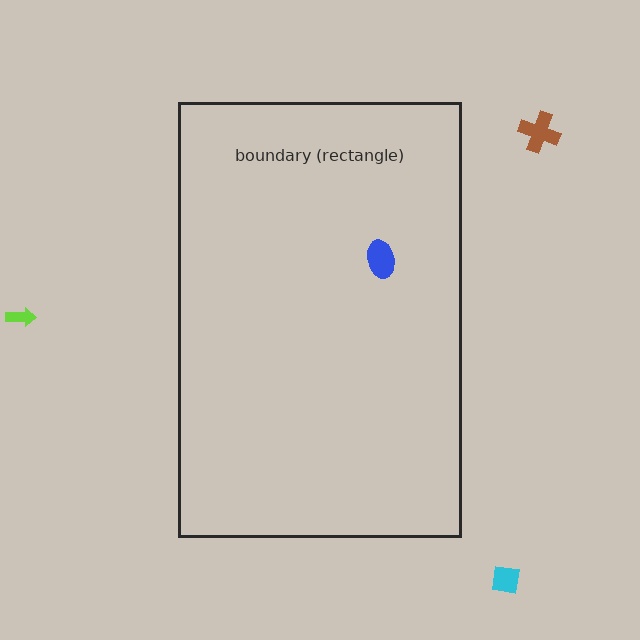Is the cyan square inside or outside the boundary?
Outside.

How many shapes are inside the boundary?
1 inside, 3 outside.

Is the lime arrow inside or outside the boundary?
Outside.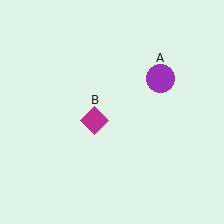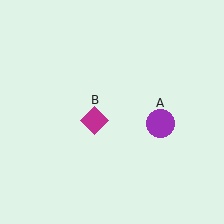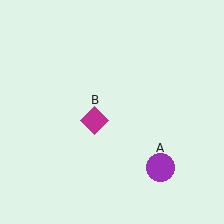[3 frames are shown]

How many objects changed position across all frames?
1 object changed position: purple circle (object A).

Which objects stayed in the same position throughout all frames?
Magenta diamond (object B) remained stationary.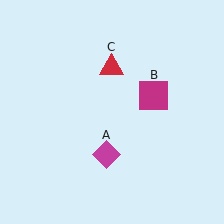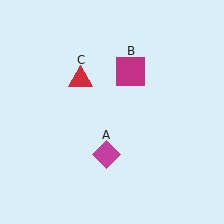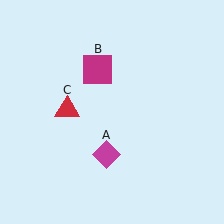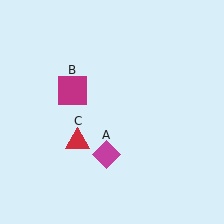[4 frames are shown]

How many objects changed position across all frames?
2 objects changed position: magenta square (object B), red triangle (object C).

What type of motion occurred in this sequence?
The magenta square (object B), red triangle (object C) rotated counterclockwise around the center of the scene.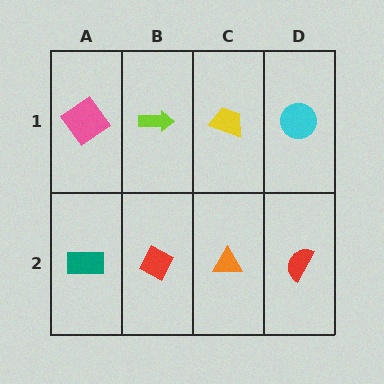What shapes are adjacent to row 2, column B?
A lime arrow (row 1, column B), a teal rectangle (row 2, column A), an orange triangle (row 2, column C).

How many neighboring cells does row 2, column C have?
3.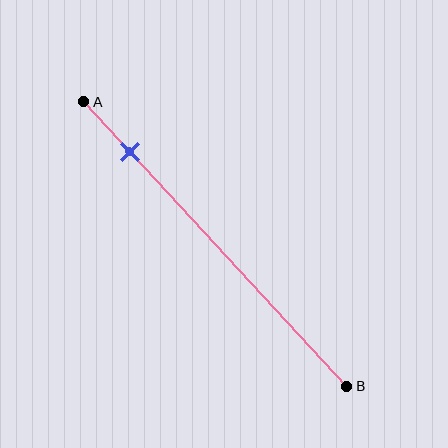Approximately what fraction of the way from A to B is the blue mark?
The blue mark is approximately 20% of the way from A to B.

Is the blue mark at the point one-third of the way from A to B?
No, the mark is at about 20% from A, not at the 33% one-third point.